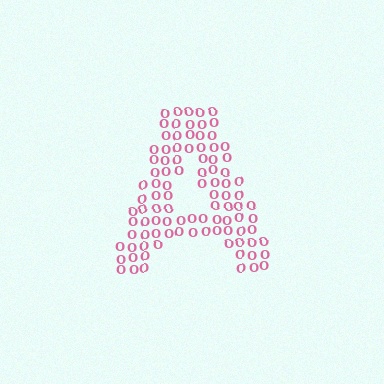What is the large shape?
The large shape is the letter A.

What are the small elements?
The small elements are letter O's.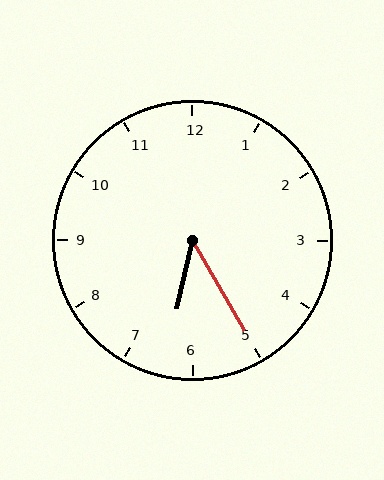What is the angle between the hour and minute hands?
Approximately 42 degrees.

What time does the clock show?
6:25.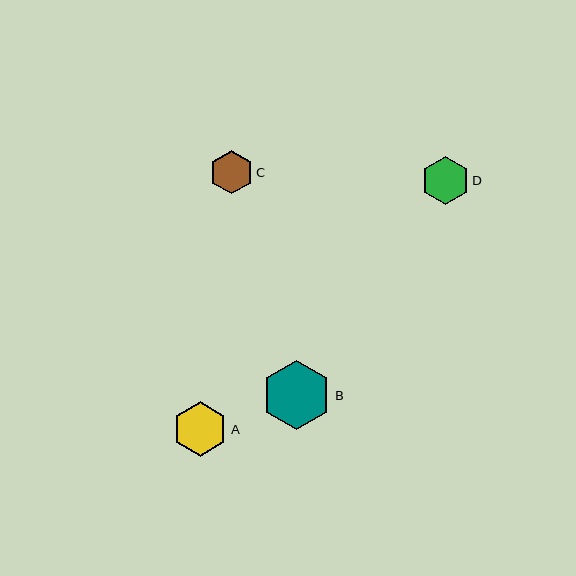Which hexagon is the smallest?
Hexagon C is the smallest with a size of approximately 43 pixels.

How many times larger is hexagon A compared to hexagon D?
Hexagon A is approximately 1.1 times the size of hexagon D.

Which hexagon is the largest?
Hexagon B is the largest with a size of approximately 69 pixels.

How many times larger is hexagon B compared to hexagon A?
Hexagon B is approximately 1.3 times the size of hexagon A.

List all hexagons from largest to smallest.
From largest to smallest: B, A, D, C.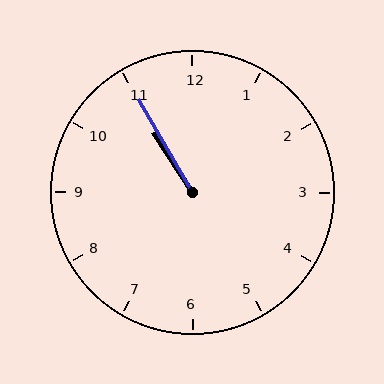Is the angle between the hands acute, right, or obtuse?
It is acute.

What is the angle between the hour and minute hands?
Approximately 2 degrees.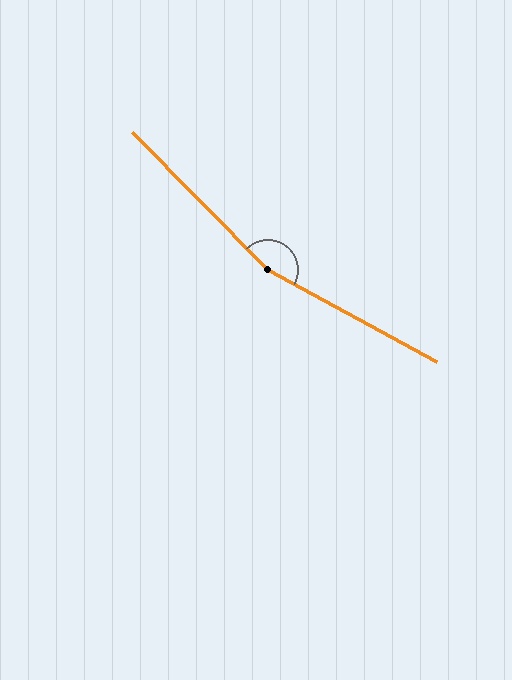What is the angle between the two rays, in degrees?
Approximately 163 degrees.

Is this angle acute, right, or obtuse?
It is obtuse.